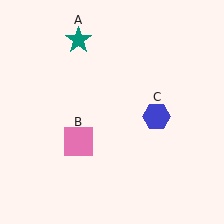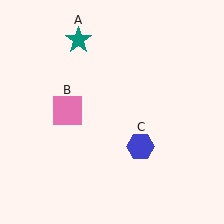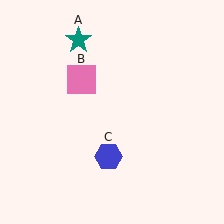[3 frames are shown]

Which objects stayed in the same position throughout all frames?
Teal star (object A) remained stationary.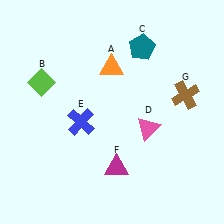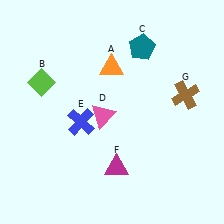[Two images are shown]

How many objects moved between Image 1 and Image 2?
1 object moved between the two images.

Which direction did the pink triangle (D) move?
The pink triangle (D) moved left.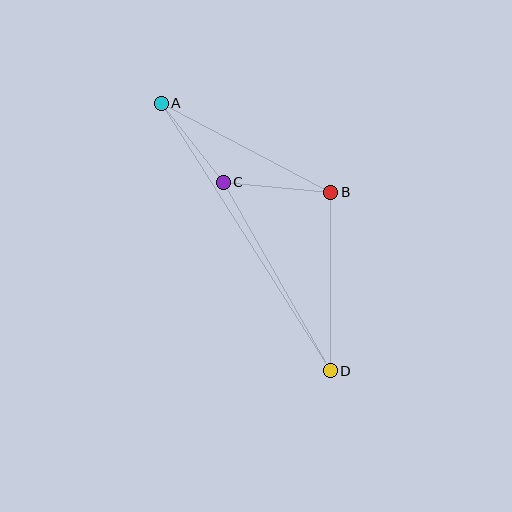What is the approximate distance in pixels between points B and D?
The distance between B and D is approximately 178 pixels.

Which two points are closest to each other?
Points A and C are closest to each other.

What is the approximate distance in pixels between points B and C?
The distance between B and C is approximately 108 pixels.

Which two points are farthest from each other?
Points A and D are farthest from each other.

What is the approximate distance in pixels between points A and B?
The distance between A and B is approximately 191 pixels.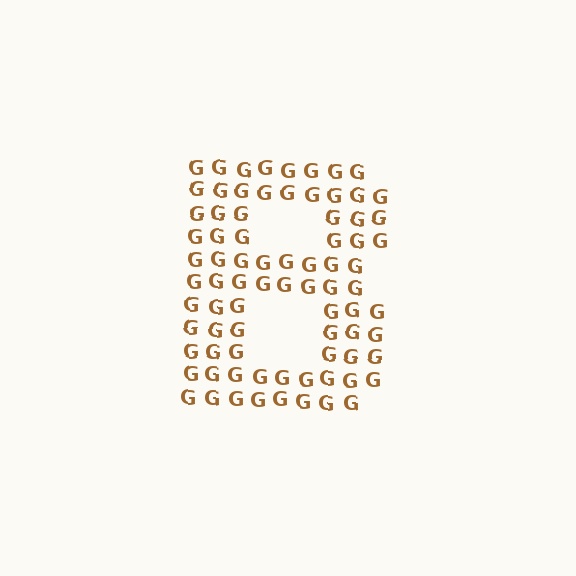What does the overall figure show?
The overall figure shows the letter B.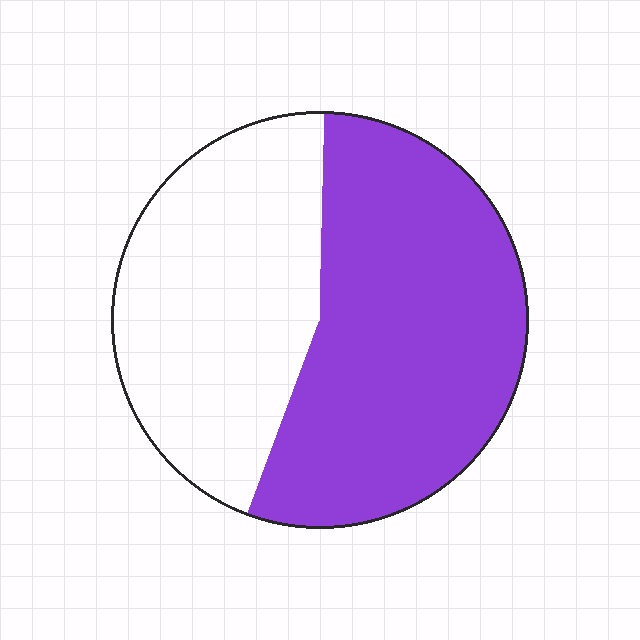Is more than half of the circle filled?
Yes.